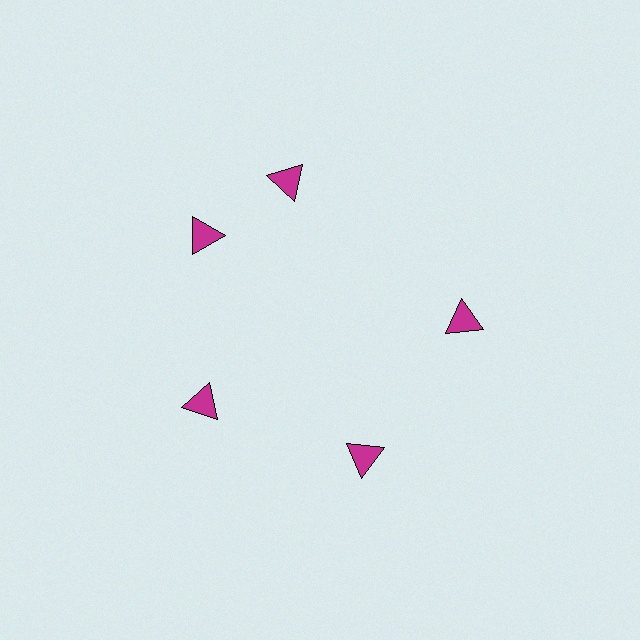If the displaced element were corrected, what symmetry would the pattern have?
It would have 5-fold rotational symmetry — the pattern would map onto itself every 72 degrees.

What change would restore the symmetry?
The symmetry would be restored by rotating it back into even spacing with its neighbors so that all 5 triangles sit at equal angles and equal distance from the center.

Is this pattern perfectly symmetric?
No. The 5 magenta triangles are arranged in a ring, but one element near the 1 o'clock position is rotated out of alignment along the ring, breaking the 5-fold rotational symmetry.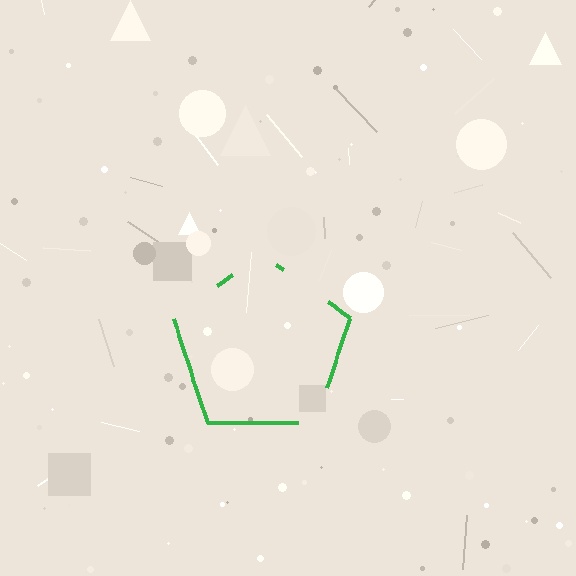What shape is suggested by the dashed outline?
The dashed outline suggests a pentagon.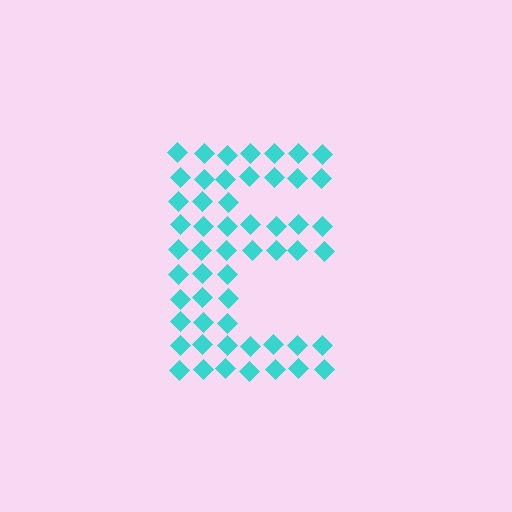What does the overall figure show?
The overall figure shows the letter E.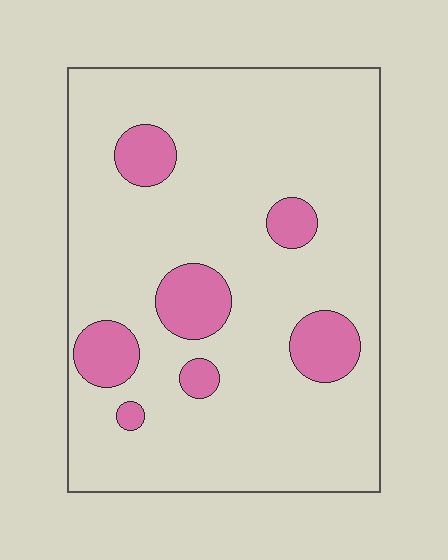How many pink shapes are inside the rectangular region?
7.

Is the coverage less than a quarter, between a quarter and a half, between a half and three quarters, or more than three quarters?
Less than a quarter.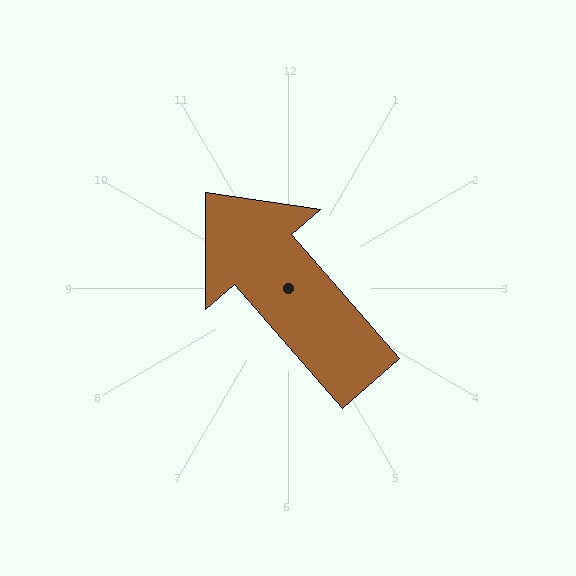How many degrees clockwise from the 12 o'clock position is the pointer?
Approximately 319 degrees.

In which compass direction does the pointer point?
Northwest.